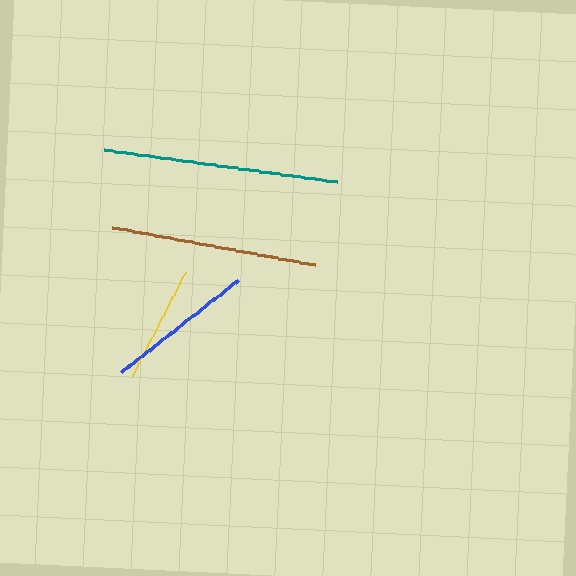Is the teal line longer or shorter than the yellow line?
The teal line is longer than the yellow line.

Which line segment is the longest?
The teal line is the longest at approximately 235 pixels.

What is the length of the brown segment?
The brown segment is approximately 206 pixels long.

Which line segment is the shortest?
The yellow line is the shortest at approximately 117 pixels.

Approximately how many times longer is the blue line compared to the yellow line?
The blue line is approximately 1.3 times the length of the yellow line.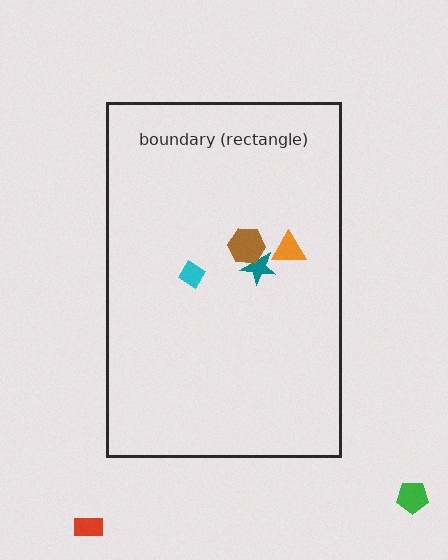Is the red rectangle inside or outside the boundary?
Outside.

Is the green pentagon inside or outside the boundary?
Outside.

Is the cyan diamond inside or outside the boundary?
Inside.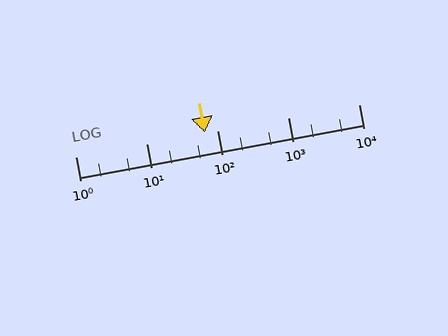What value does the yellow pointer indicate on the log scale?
The pointer indicates approximately 66.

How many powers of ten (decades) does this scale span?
The scale spans 4 decades, from 1 to 10000.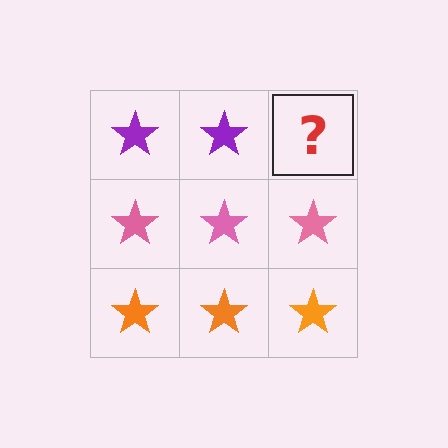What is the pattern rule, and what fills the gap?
The rule is that each row has a consistent color. The gap should be filled with a purple star.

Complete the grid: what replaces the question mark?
The question mark should be replaced with a purple star.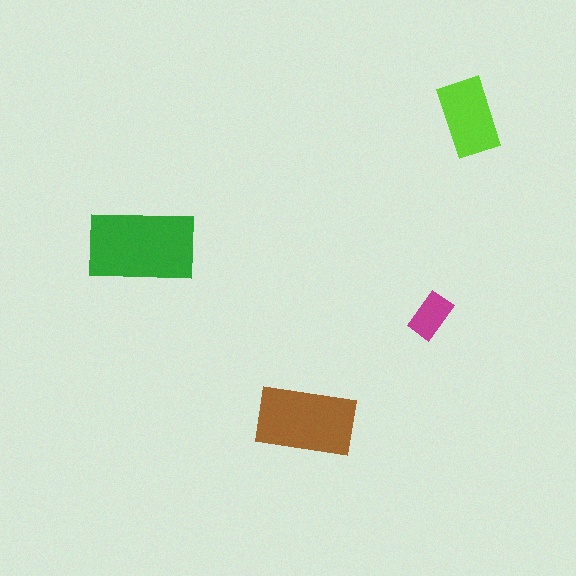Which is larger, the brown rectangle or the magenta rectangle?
The brown one.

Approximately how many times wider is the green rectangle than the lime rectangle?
About 1.5 times wider.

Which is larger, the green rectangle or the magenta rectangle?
The green one.